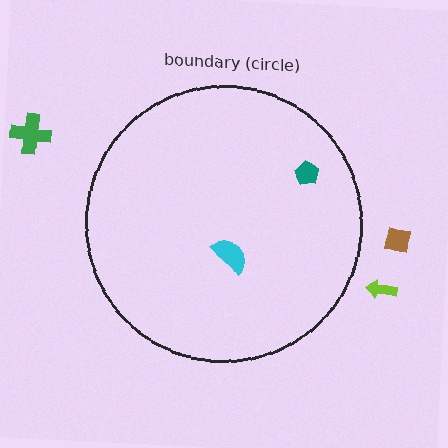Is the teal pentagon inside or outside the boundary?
Inside.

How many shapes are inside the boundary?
2 inside, 3 outside.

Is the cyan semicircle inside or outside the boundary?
Inside.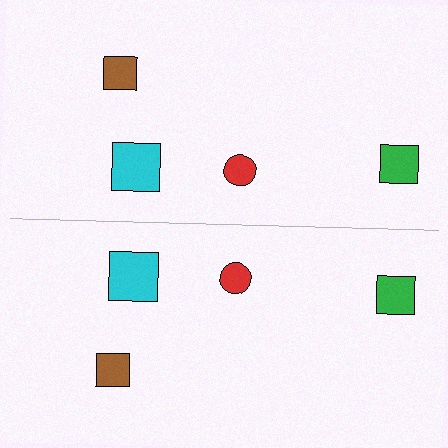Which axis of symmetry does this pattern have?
The pattern has a horizontal axis of symmetry running through the center of the image.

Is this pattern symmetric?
Yes, this pattern has bilateral (reflection) symmetry.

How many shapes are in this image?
There are 8 shapes in this image.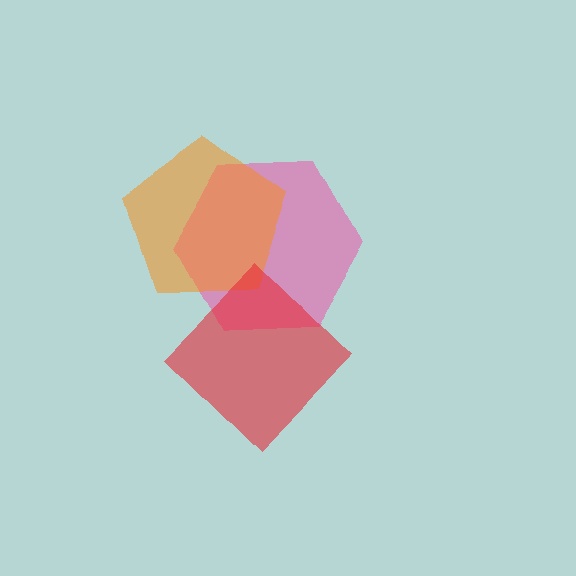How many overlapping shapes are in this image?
There are 3 overlapping shapes in the image.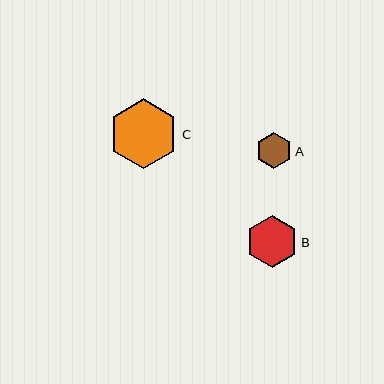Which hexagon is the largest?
Hexagon C is the largest with a size of approximately 70 pixels.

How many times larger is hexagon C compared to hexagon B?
Hexagon C is approximately 1.4 times the size of hexagon B.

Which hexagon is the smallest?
Hexagon A is the smallest with a size of approximately 36 pixels.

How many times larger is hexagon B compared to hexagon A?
Hexagon B is approximately 1.4 times the size of hexagon A.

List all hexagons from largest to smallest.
From largest to smallest: C, B, A.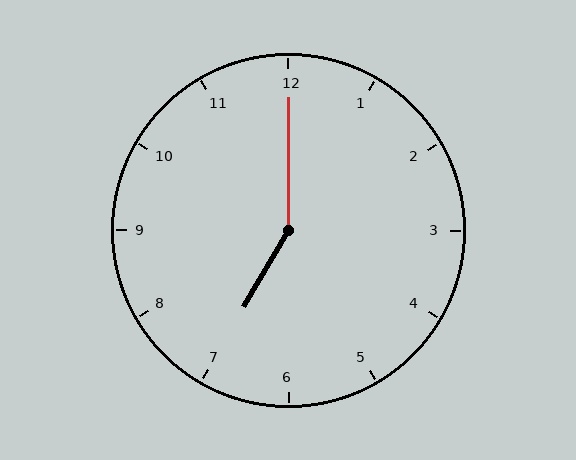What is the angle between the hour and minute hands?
Approximately 150 degrees.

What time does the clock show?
7:00.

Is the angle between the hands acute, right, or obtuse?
It is obtuse.